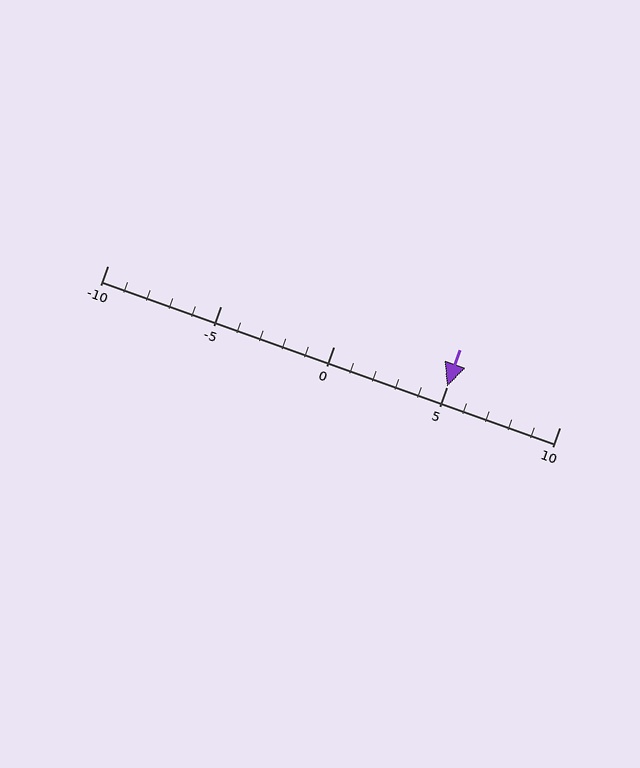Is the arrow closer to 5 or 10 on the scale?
The arrow is closer to 5.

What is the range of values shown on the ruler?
The ruler shows values from -10 to 10.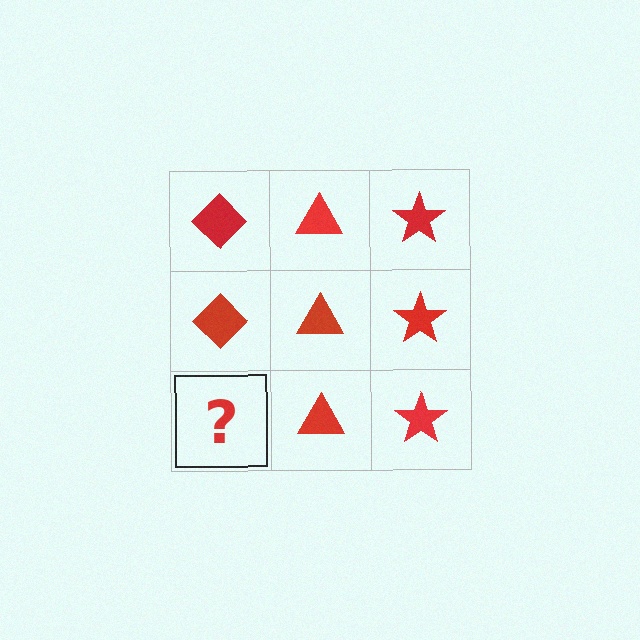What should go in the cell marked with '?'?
The missing cell should contain a red diamond.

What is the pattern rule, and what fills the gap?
The rule is that each column has a consistent shape. The gap should be filled with a red diamond.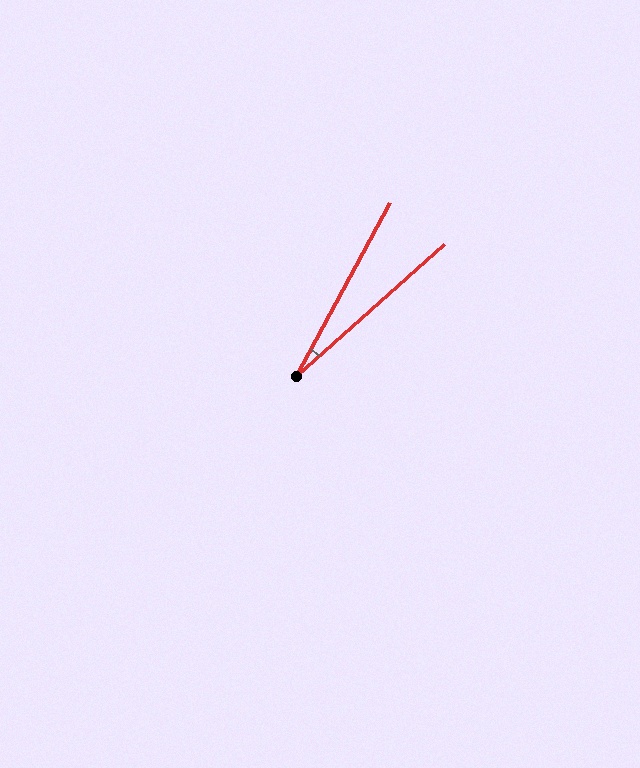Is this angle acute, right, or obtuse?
It is acute.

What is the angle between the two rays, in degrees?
Approximately 20 degrees.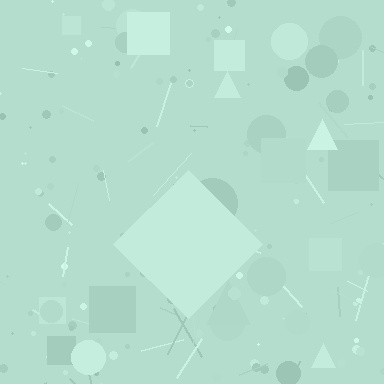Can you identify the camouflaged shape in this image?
The camouflaged shape is a diamond.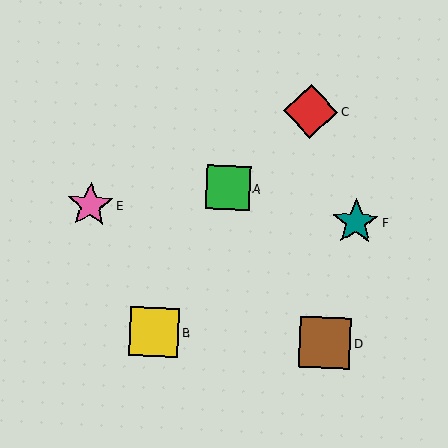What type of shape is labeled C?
Shape C is a red diamond.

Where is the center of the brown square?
The center of the brown square is at (325, 343).